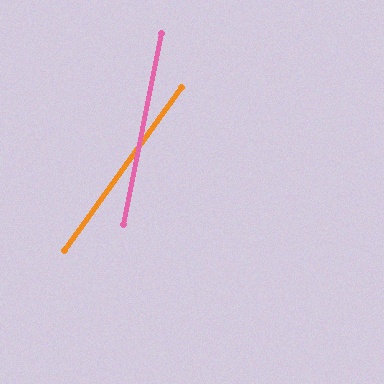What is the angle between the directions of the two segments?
Approximately 24 degrees.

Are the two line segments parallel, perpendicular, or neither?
Neither parallel nor perpendicular — they differ by about 24°.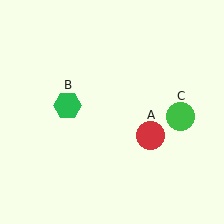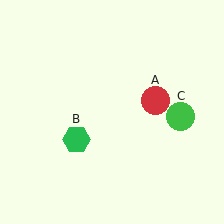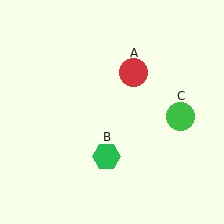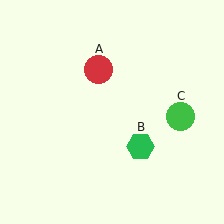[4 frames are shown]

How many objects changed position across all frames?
2 objects changed position: red circle (object A), green hexagon (object B).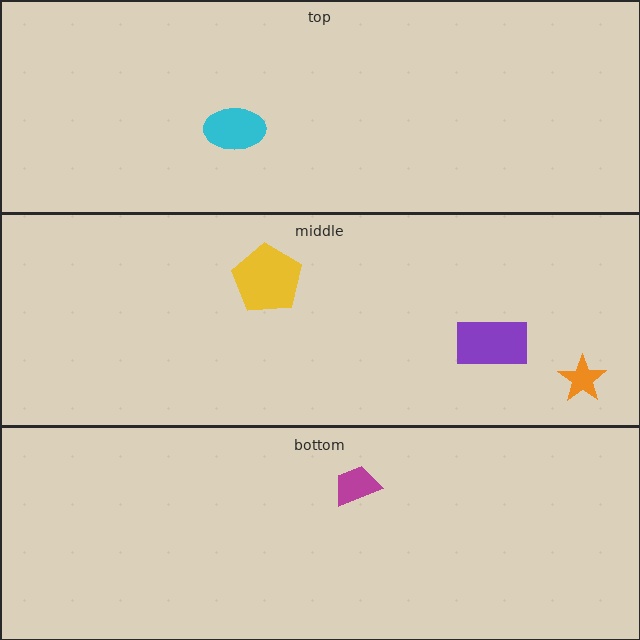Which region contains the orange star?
The middle region.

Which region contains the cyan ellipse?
The top region.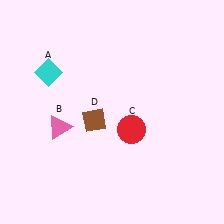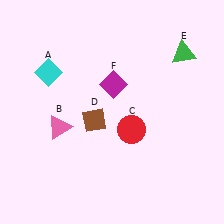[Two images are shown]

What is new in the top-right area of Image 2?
A green triangle (E) was added in the top-right area of Image 2.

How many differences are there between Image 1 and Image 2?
There are 2 differences between the two images.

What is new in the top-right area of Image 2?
A magenta diamond (F) was added in the top-right area of Image 2.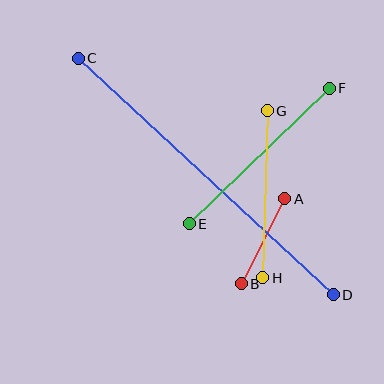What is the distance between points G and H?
The distance is approximately 167 pixels.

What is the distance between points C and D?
The distance is approximately 348 pixels.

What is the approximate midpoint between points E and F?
The midpoint is at approximately (259, 156) pixels.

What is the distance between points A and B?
The distance is approximately 96 pixels.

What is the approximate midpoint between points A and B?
The midpoint is at approximately (263, 241) pixels.